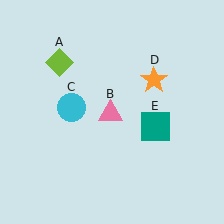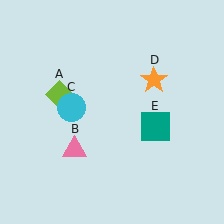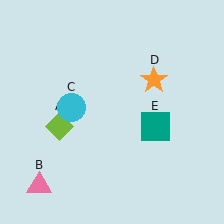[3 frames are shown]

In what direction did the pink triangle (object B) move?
The pink triangle (object B) moved down and to the left.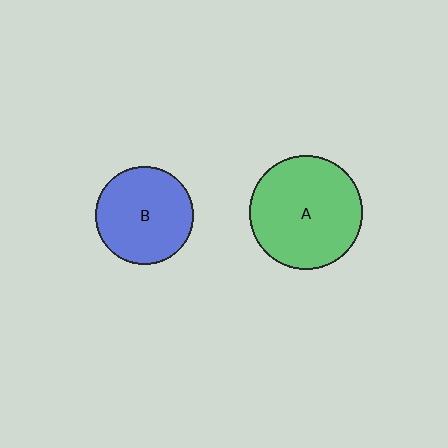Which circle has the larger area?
Circle A (green).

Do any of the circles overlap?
No, none of the circles overlap.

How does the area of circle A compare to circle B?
Approximately 1.3 times.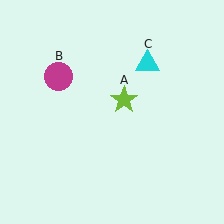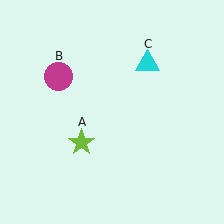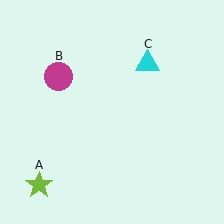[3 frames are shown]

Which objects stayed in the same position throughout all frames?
Magenta circle (object B) and cyan triangle (object C) remained stationary.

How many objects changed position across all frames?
1 object changed position: lime star (object A).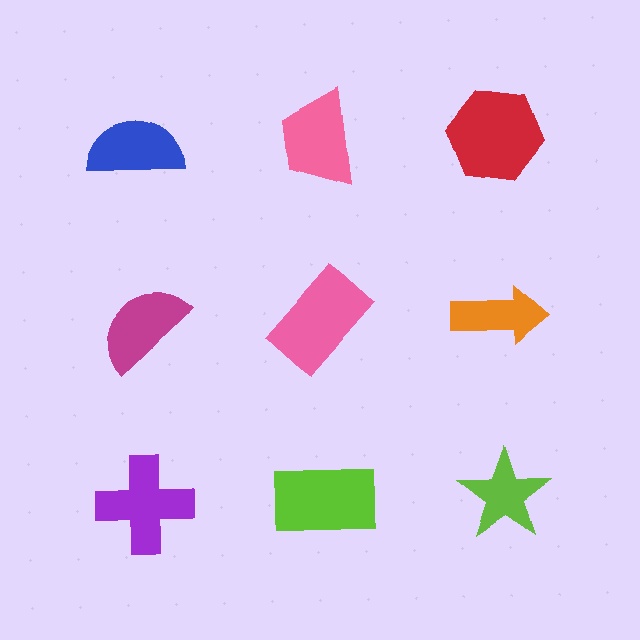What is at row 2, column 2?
A pink rectangle.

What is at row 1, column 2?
A pink trapezoid.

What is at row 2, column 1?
A magenta semicircle.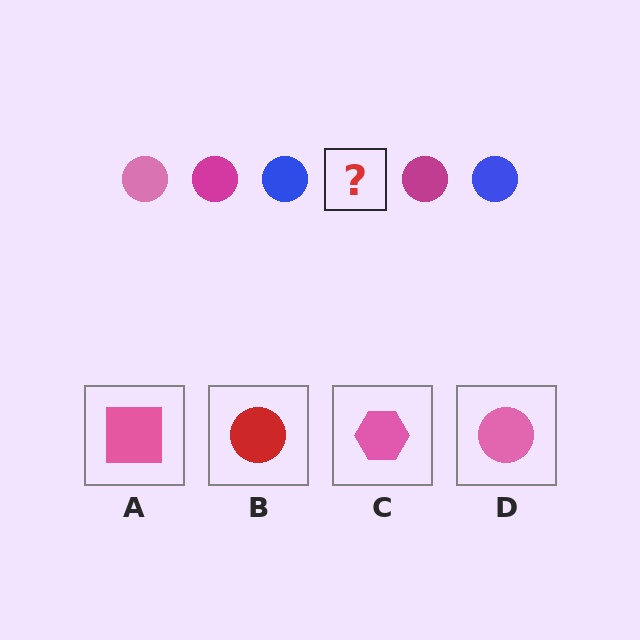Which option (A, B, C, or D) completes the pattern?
D.